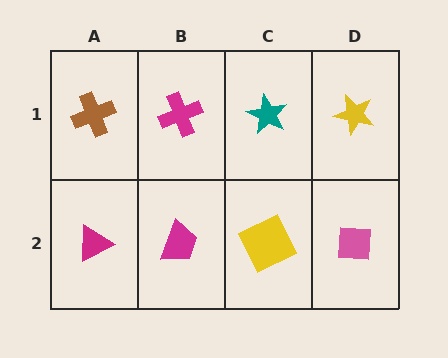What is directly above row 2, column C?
A teal star.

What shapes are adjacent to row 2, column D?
A yellow star (row 1, column D), a yellow square (row 2, column C).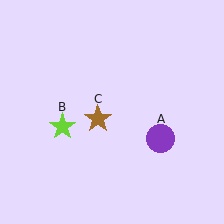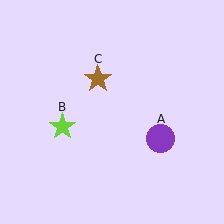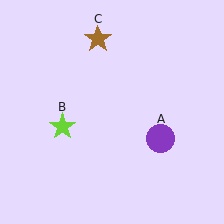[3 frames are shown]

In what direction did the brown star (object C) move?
The brown star (object C) moved up.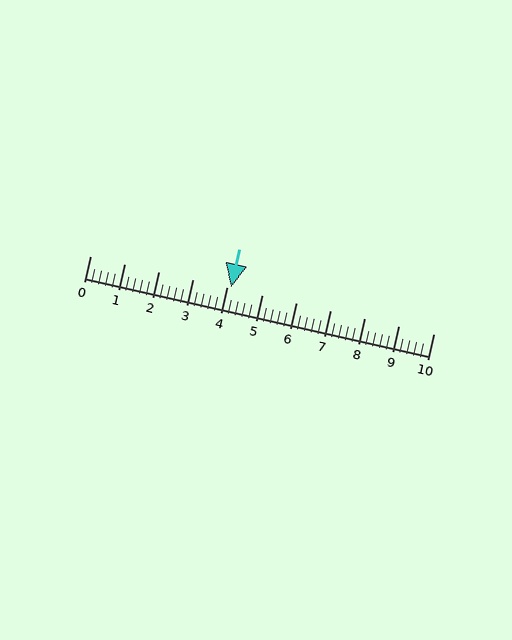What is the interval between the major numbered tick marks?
The major tick marks are spaced 1 units apart.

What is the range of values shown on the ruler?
The ruler shows values from 0 to 10.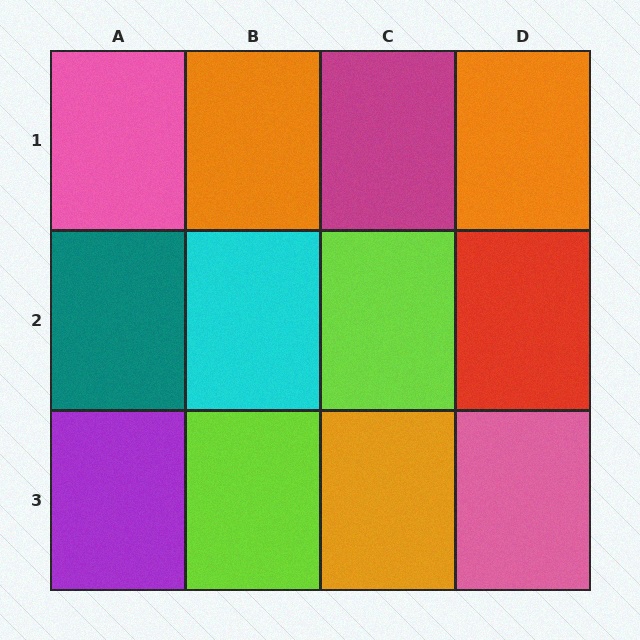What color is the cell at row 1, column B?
Orange.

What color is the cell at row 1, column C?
Magenta.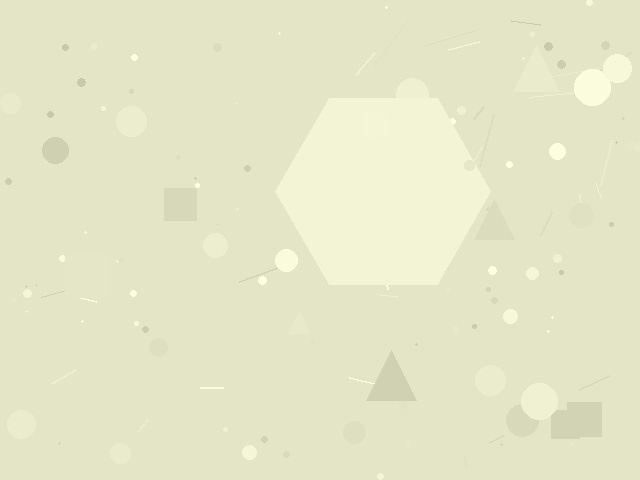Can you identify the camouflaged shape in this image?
The camouflaged shape is a hexagon.